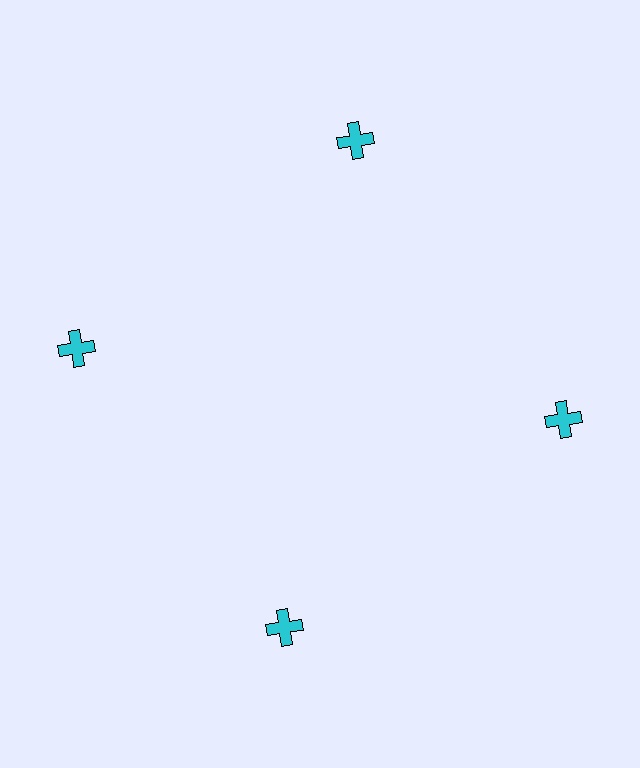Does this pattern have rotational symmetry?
Yes, this pattern has 4-fold rotational symmetry. It looks the same after rotating 90 degrees around the center.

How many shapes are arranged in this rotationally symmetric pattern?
There are 4 shapes, arranged in 4 groups of 1.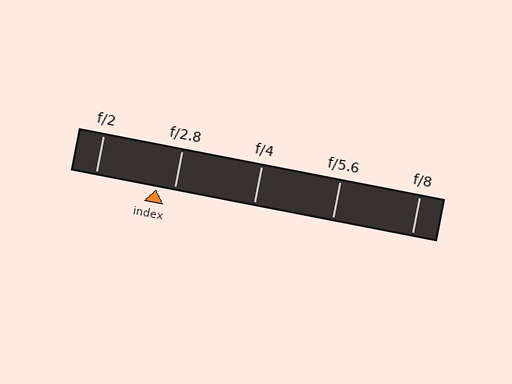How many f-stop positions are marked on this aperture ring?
There are 5 f-stop positions marked.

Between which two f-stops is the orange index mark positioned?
The index mark is between f/2 and f/2.8.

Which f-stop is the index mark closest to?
The index mark is closest to f/2.8.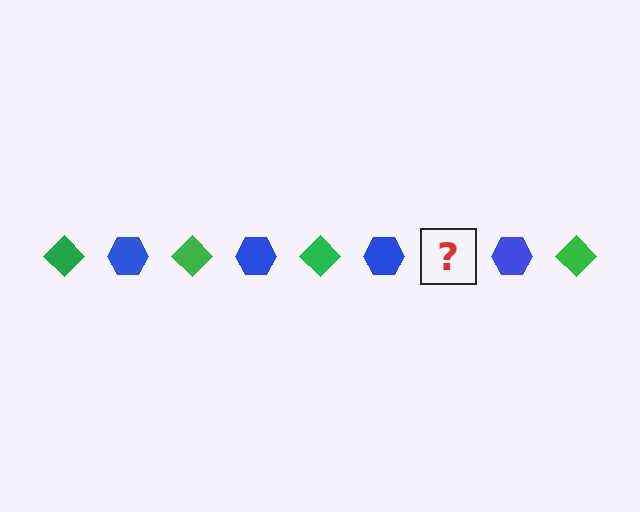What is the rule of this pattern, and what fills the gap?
The rule is that the pattern alternates between green diamond and blue hexagon. The gap should be filled with a green diamond.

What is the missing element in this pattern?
The missing element is a green diamond.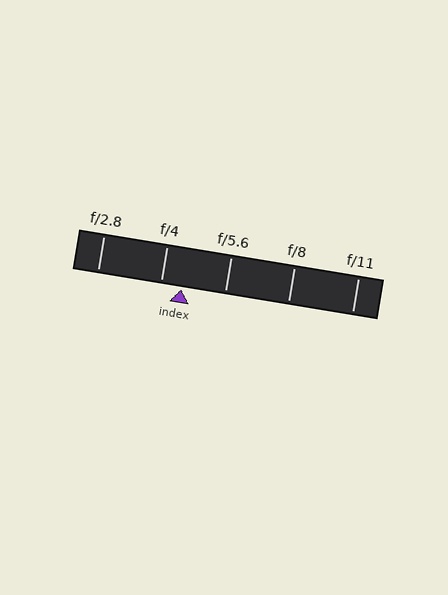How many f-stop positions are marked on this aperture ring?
There are 5 f-stop positions marked.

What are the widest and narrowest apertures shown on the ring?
The widest aperture shown is f/2.8 and the narrowest is f/11.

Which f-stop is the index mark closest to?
The index mark is closest to f/4.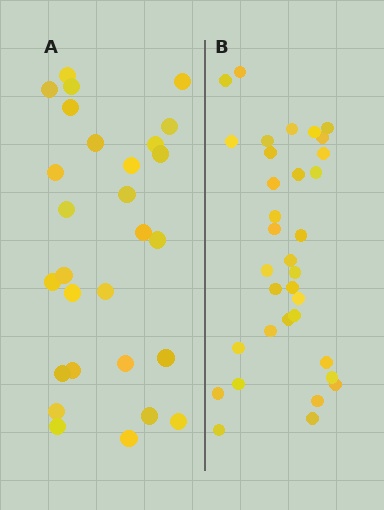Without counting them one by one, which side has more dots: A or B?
Region B (the right region) has more dots.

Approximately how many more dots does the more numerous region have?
Region B has about 6 more dots than region A.